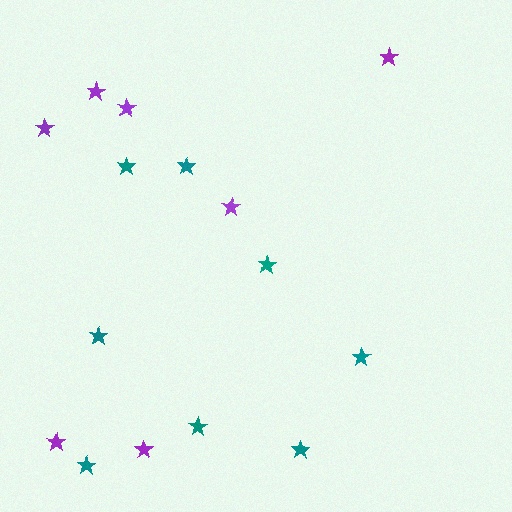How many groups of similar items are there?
There are 2 groups: one group of teal stars (8) and one group of purple stars (7).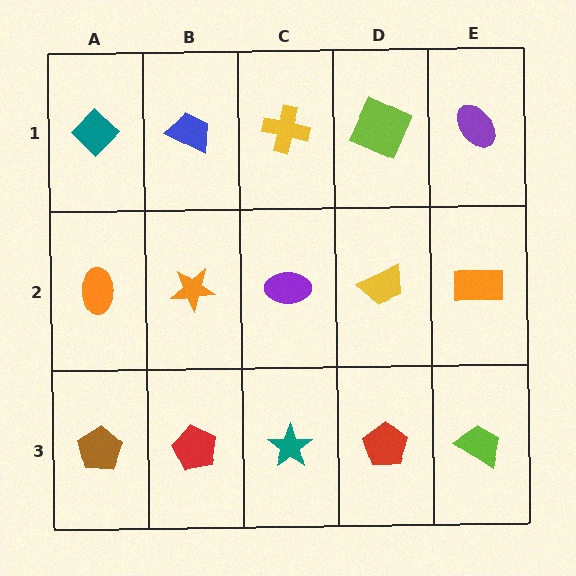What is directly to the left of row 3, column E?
A red pentagon.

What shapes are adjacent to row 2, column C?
A yellow cross (row 1, column C), a teal star (row 3, column C), an orange star (row 2, column B), a yellow trapezoid (row 2, column D).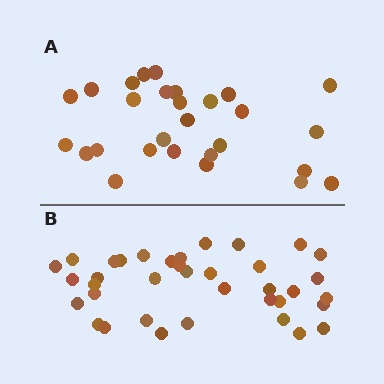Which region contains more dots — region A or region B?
Region B (the bottom region) has more dots.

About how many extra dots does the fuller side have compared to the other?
Region B has roughly 8 or so more dots than region A.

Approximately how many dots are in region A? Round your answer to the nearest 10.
About 30 dots. (The exact count is 28, which rounds to 30.)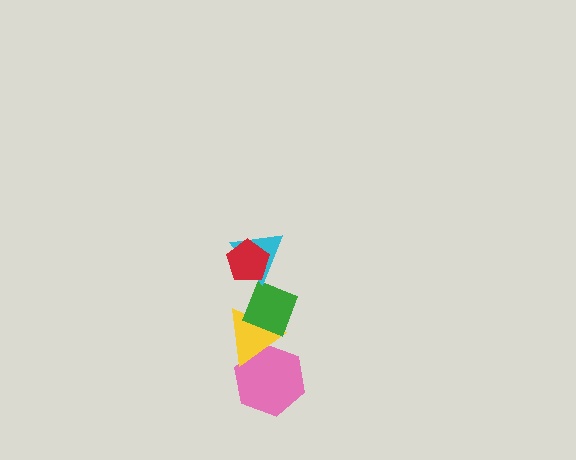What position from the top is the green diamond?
The green diamond is 3rd from the top.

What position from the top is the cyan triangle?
The cyan triangle is 2nd from the top.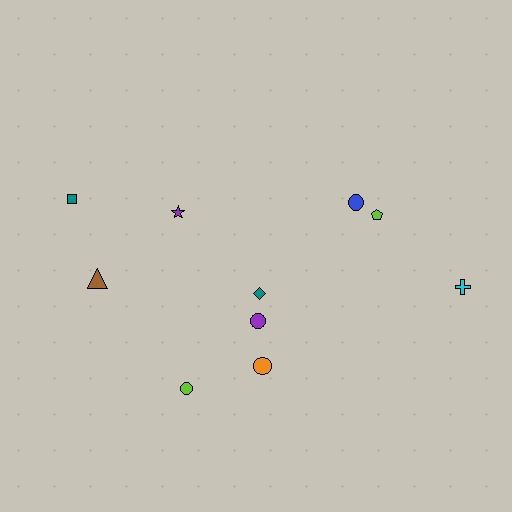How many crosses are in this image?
There is 1 cross.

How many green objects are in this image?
There are no green objects.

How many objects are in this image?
There are 10 objects.